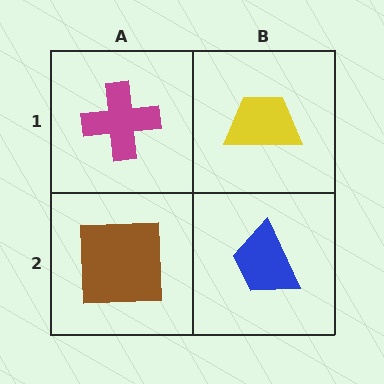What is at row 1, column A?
A magenta cross.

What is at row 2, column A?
A brown square.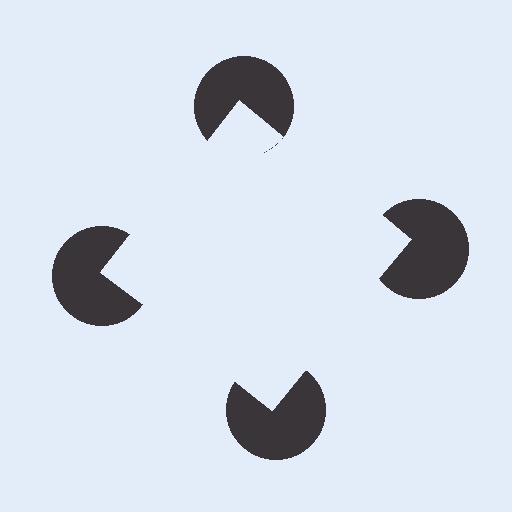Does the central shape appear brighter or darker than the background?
It typically appears slightly brighter than the background, even though no actual brightness change is drawn.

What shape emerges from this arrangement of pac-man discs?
An illusory square — its edges are inferred from the aligned wedge cuts in the pac-man discs, not physically drawn.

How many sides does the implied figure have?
4 sides.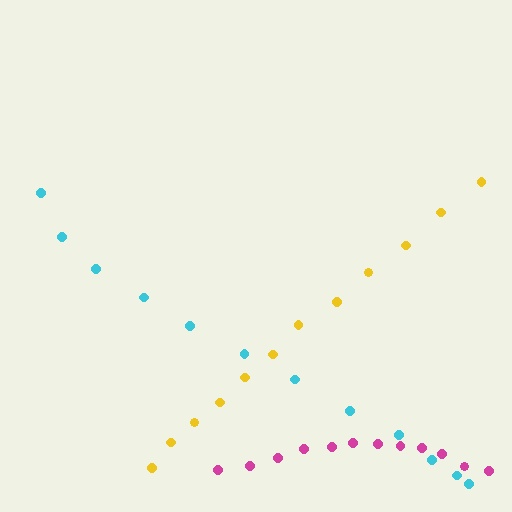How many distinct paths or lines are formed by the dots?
There are 3 distinct paths.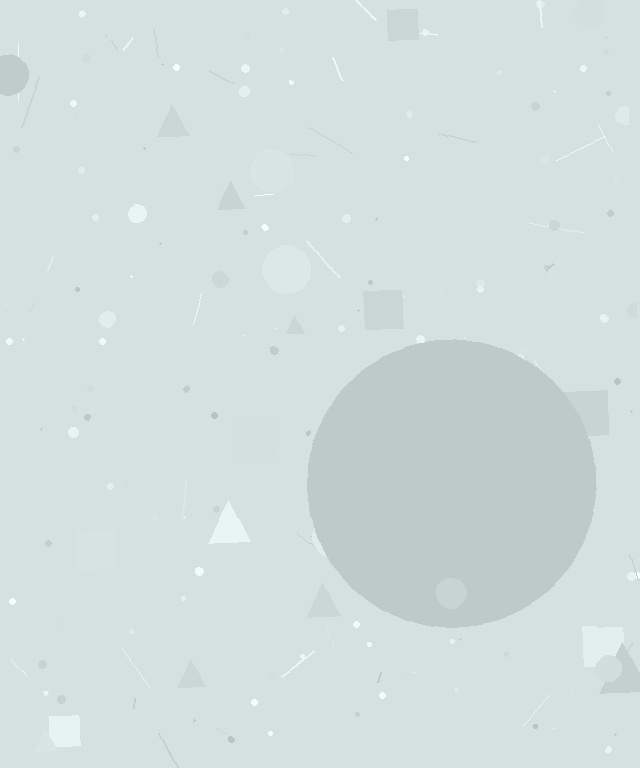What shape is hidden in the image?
A circle is hidden in the image.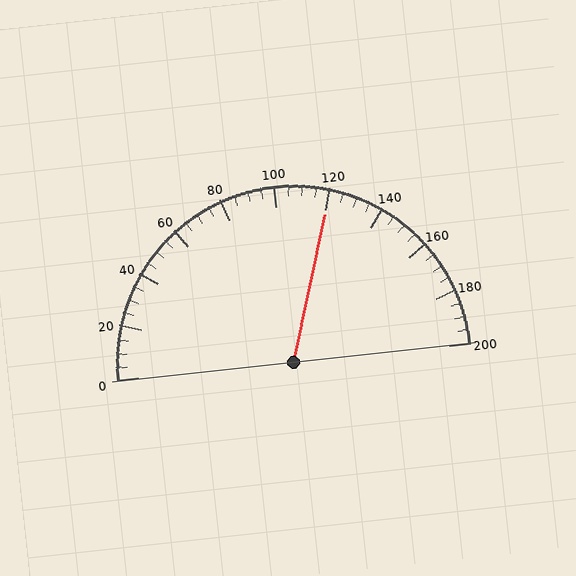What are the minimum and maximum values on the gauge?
The gauge ranges from 0 to 200.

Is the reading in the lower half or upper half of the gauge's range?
The reading is in the upper half of the range (0 to 200).